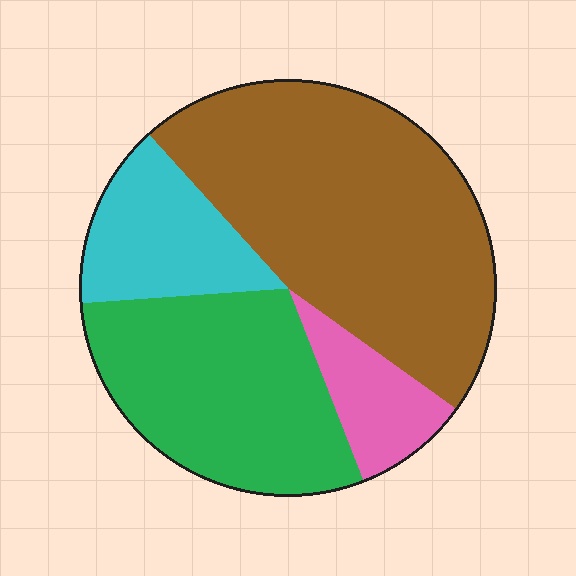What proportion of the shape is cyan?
Cyan takes up about one eighth (1/8) of the shape.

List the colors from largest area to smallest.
From largest to smallest: brown, green, cyan, pink.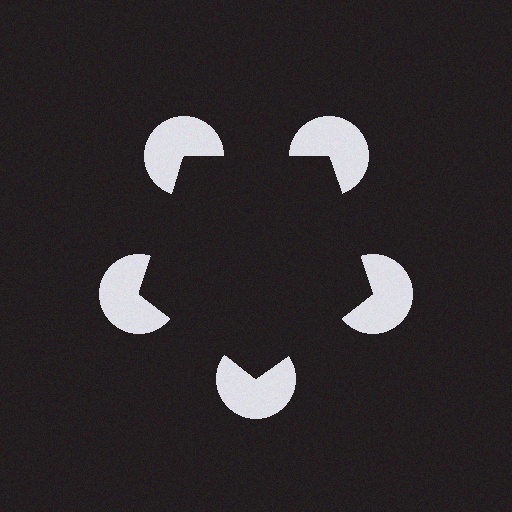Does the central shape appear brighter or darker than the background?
It typically appears slightly darker than the background, even though no actual brightness change is drawn.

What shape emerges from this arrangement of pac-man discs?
An illusory pentagon — its edges are inferred from the aligned wedge cuts in the pac-man discs, not physically drawn.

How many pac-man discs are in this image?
There are 5 — one at each vertex of the illusory pentagon.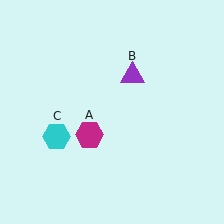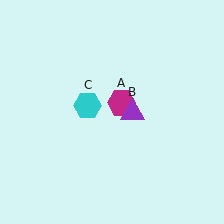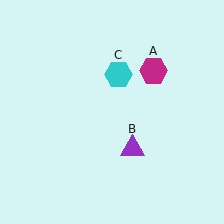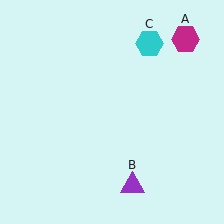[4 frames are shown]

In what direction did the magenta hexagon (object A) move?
The magenta hexagon (object A) moved up and to the right.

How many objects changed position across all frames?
3 objects changed position: magenta hexagon (object A), purple triangle (object B), cyan hexagon (object C).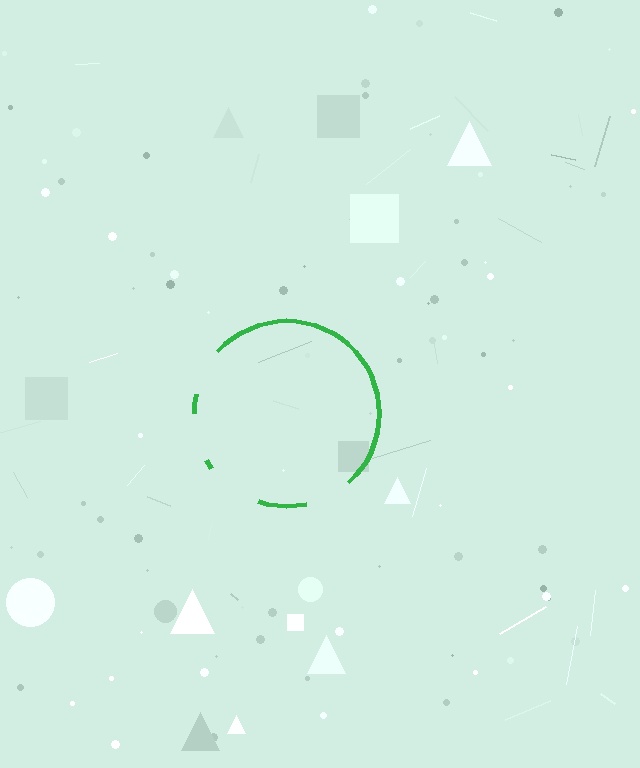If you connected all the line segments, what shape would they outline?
They would outline a circle.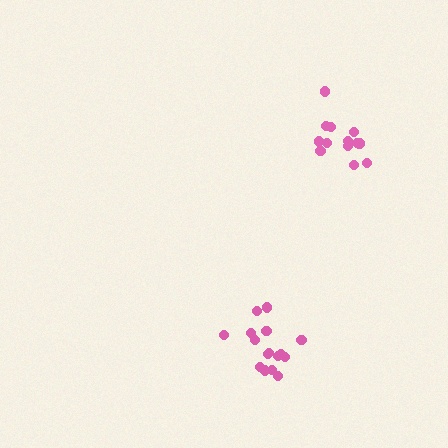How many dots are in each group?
Group 1: 16 dots, Group 2: 13 dots (29 total).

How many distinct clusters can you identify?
There are 2 distinct clusters.